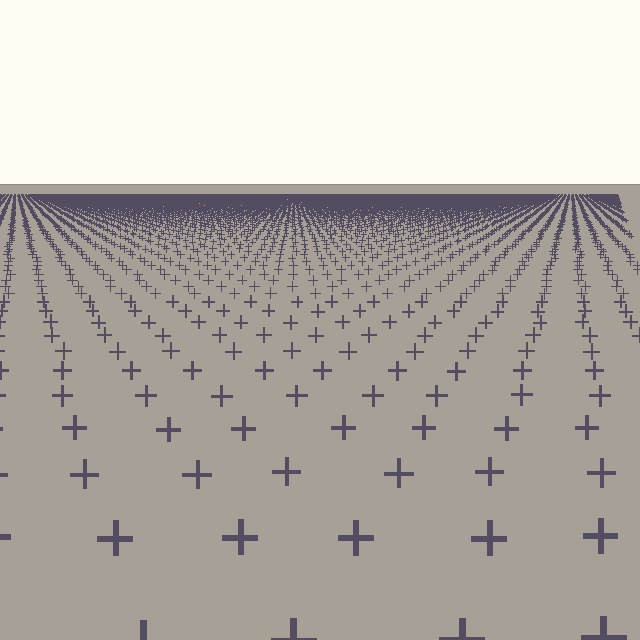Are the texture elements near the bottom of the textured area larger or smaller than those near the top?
Larger. Near the bottom, elements are closer to the viewer and appear at a bigger on-screen size.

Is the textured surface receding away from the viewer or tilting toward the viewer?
The surface is receding away from the viewer. Texture elements get smaller and denser toward the top.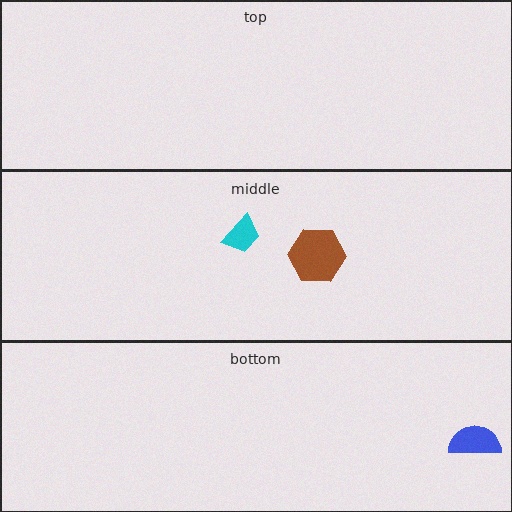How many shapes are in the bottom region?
1.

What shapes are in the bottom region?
The blue semicircle.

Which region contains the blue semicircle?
The bottom region.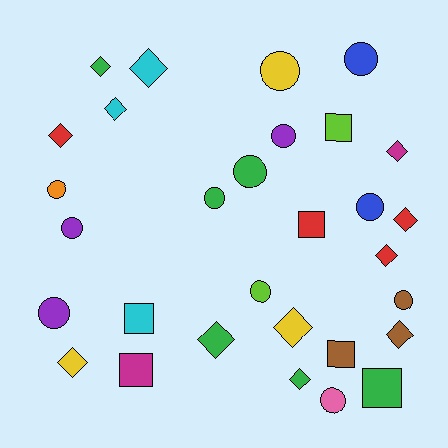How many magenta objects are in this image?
There are 2 magenta objects.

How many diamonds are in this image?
There are 12 diamonds.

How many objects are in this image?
There are 30 objects.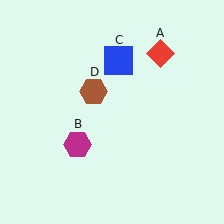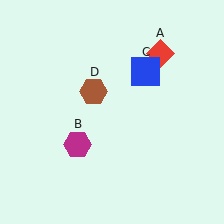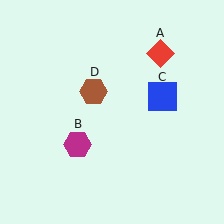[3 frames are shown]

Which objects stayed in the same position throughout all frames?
Red diamond (object A) and magenta hexagon (object B) and brown hexagon (object D) remained stationary.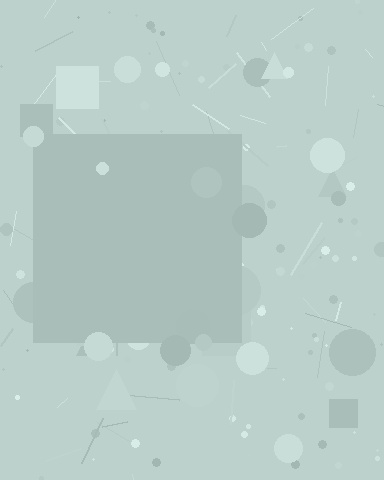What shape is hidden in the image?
A square is hidden in the image.